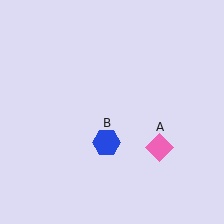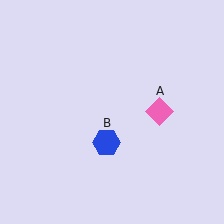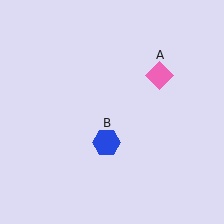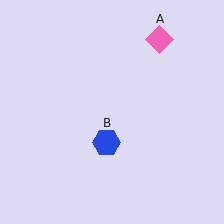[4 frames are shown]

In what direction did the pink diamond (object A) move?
The pink diamond (object A) moved up.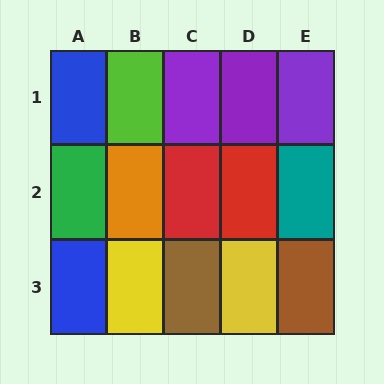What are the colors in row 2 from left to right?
Green, orange, red, red, teal.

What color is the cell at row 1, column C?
Purple.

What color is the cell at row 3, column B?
Yellow.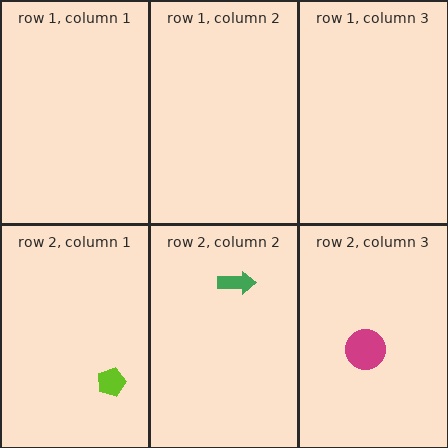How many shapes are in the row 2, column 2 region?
1.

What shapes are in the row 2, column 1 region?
The lime pentagon.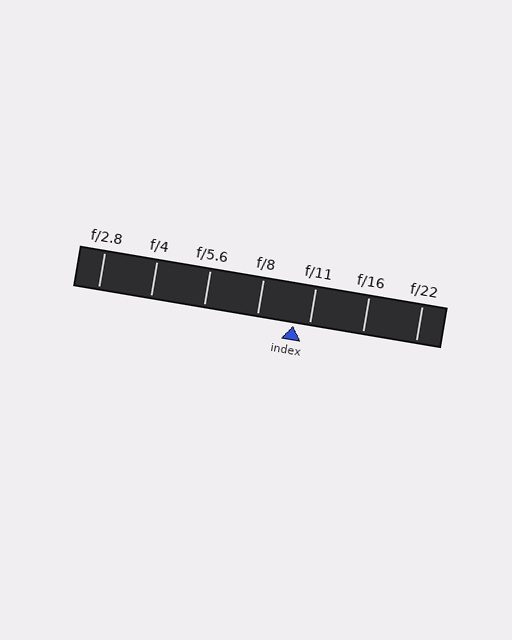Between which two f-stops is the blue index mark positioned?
The index mark is between f/8 and f/11.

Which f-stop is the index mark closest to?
The index mark is closest to f/11.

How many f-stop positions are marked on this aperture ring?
There are 7 f-stop positions marked.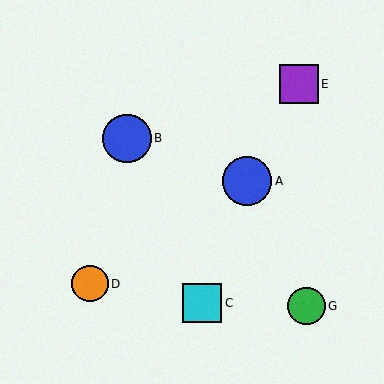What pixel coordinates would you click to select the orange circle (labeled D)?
Click at (90, 284) to select the orange circle D.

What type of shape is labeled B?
Shape B is a blue circle.